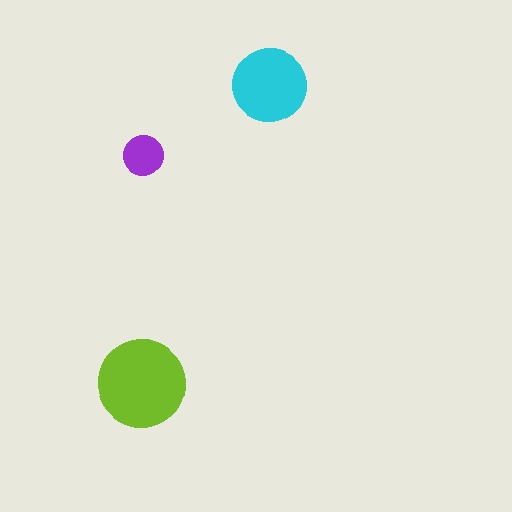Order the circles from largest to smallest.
the lime one, the cyan one, the purple one.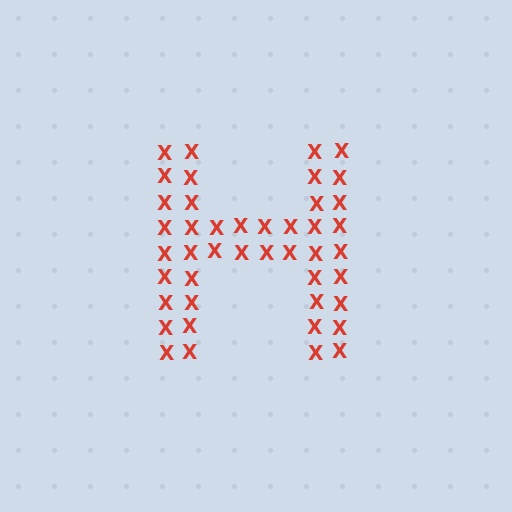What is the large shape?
The large shape is the letter H.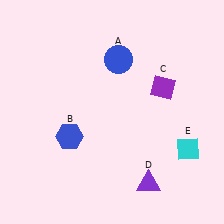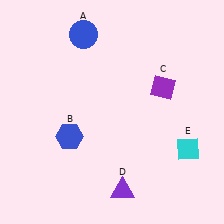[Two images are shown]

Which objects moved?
The objects that moved are: the blue circle (A), the purple triangle (D).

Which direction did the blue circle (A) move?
The blue circle (A) moved left.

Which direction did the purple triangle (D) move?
The purple triangle (D) moved left.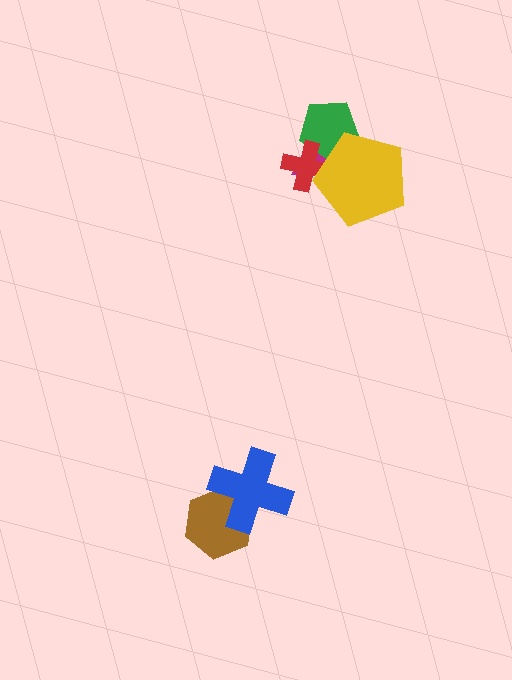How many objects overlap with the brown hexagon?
1 object overlaps with the brown hexagon.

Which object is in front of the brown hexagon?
The blue cross is in front of the brown hexagon.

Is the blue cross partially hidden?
No, no other shape covers it.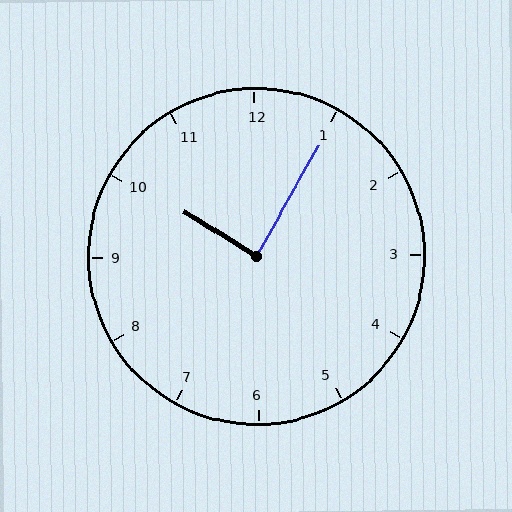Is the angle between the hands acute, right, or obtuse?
It is right.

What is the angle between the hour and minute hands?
Approximately 88 degrees.